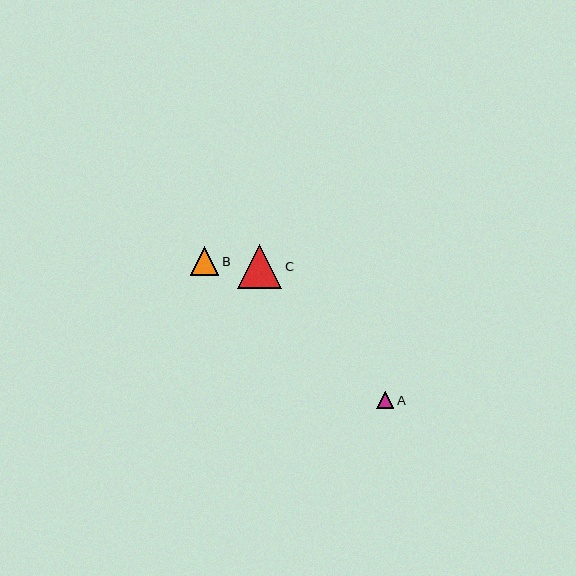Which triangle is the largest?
Triangle C is the largest with a size of approximately 44 pixels.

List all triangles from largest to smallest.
From largest to smallest: C, B, A.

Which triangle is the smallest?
Triangle A is the smallest with a size of approximately 17 pixels.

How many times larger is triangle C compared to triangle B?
Triangle C is approximately 1.5 times the size of triangle B.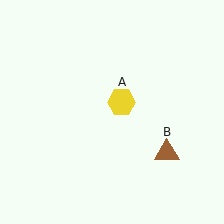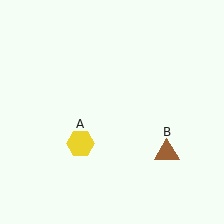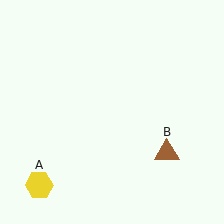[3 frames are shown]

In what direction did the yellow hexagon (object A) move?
The yellow hexagon (object A) moved down and to the left.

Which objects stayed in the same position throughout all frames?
Brown triangle (object B) remained stationary.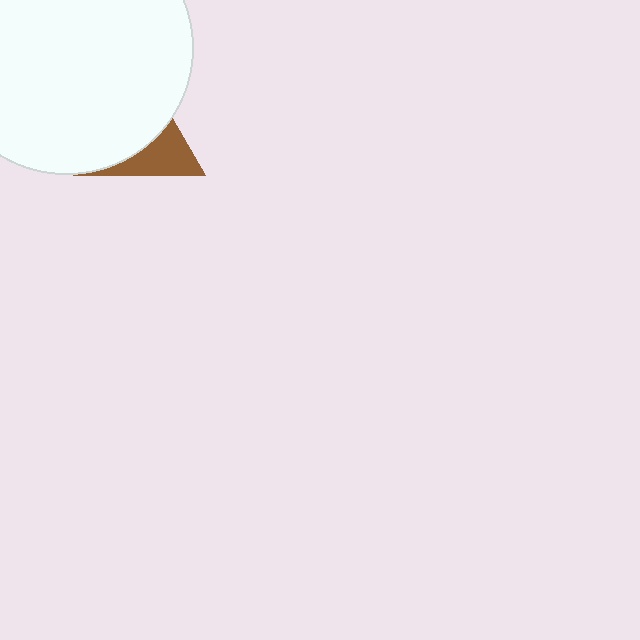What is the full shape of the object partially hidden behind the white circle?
The partially hidden object is a brown triangle.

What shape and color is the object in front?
The object in front is a white circle.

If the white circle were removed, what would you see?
You would see the complete brown triangle.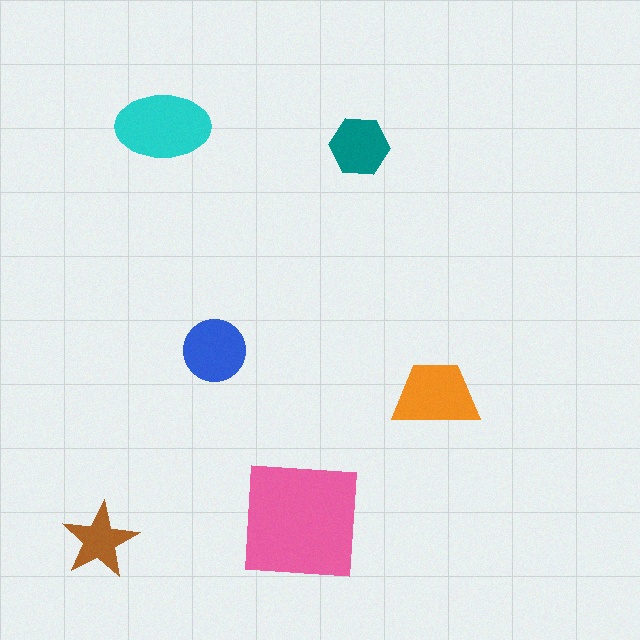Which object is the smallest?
The brown star.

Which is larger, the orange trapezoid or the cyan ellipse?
The cyan ellipse.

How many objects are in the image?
There are 6 objects in the image.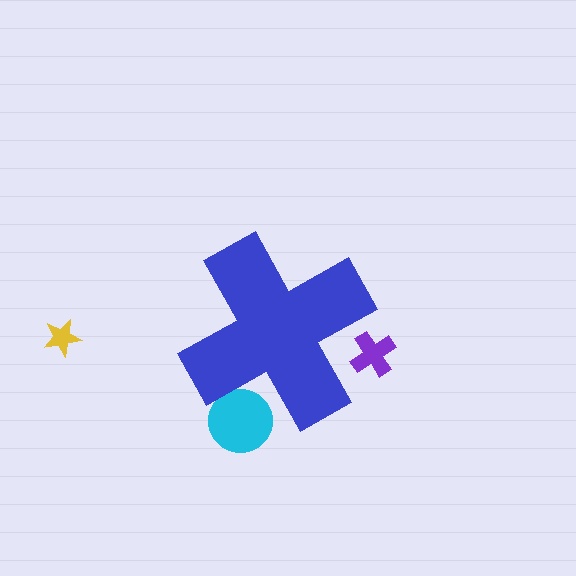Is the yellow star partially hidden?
No, the yellow star is fully visible.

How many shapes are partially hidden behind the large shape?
2 shapes are partially hidden.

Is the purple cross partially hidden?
Yes, the purple cross is partially hidden behind the blue cross.